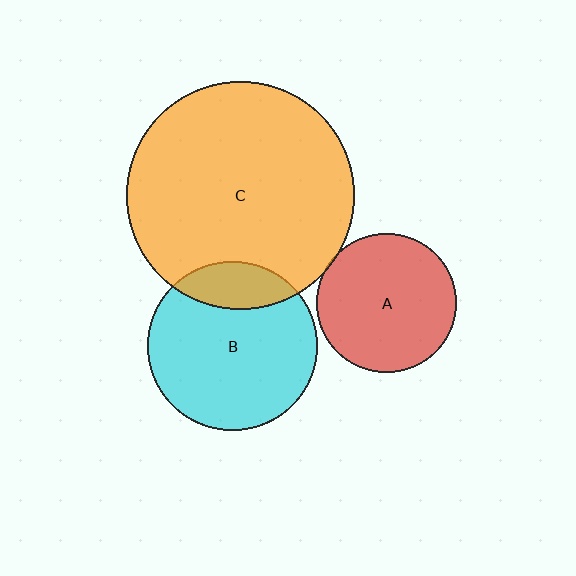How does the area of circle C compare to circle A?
Approximately 2.7 times.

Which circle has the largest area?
Circle C (orange).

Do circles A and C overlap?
Yes.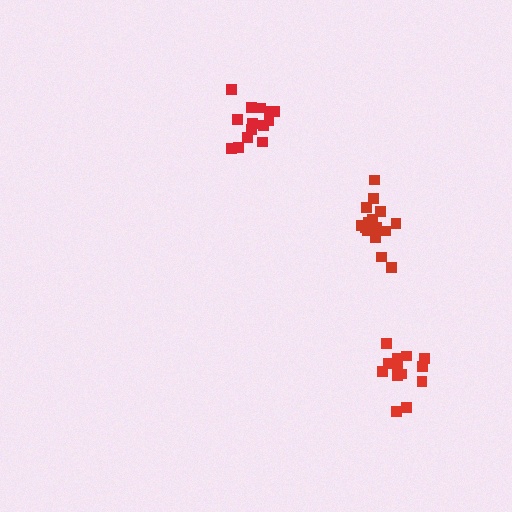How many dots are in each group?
Group 1: 14 dots, Group 2: 16 dots, Group 3: 14 dots (44 total).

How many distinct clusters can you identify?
There are 3 distinct clusters.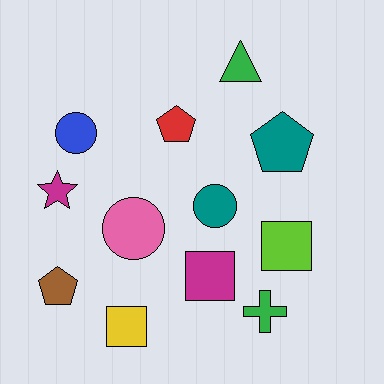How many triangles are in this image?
There is 1 triangle.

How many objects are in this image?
There are 12 objects.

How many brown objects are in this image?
There is 1 brown object.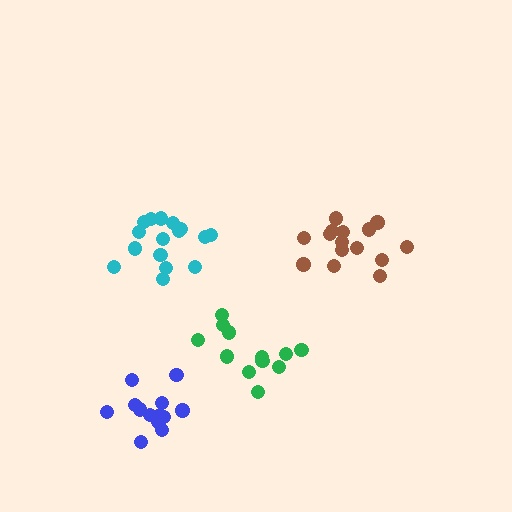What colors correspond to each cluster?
The clusters are colored: blue, cyan, brown, green.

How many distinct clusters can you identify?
There are 4 distinct clusters.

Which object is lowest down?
The blue cluster is bottommost.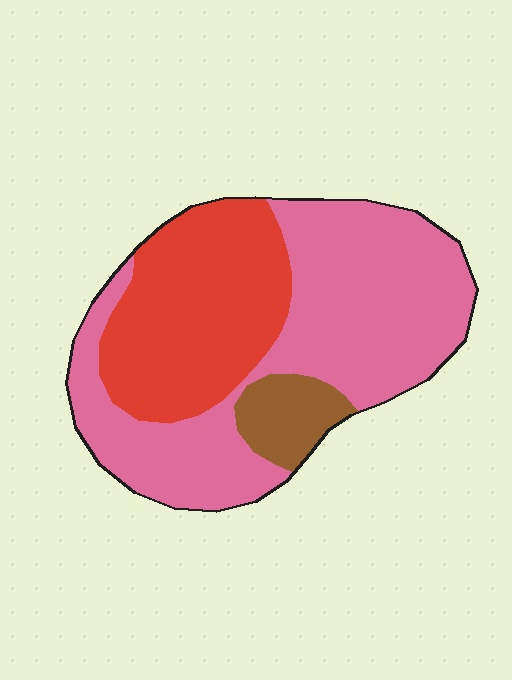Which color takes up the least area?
Brown, at roughly 10%.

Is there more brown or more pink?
Pink.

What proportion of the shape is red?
Red covers 34% of the shape.